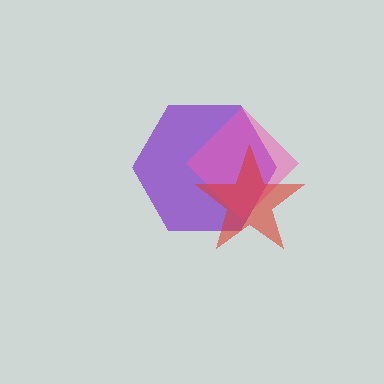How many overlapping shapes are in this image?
There are 3 overlapping shapes in the image.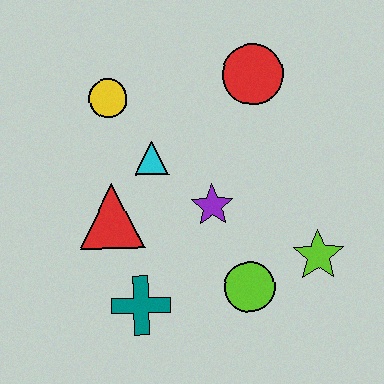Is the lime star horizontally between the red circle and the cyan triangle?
No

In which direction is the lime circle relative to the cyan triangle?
The lime circle is below the cyan triangle.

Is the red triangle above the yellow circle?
No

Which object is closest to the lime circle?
The lime star is closest to the lime circle.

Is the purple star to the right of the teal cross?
Yes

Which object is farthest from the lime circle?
The yellow circle is farthest from the lime circle.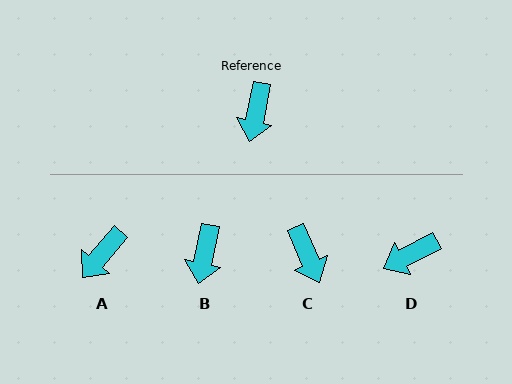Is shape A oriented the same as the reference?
No, it is off by about 29 degrees.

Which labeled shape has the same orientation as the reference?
B.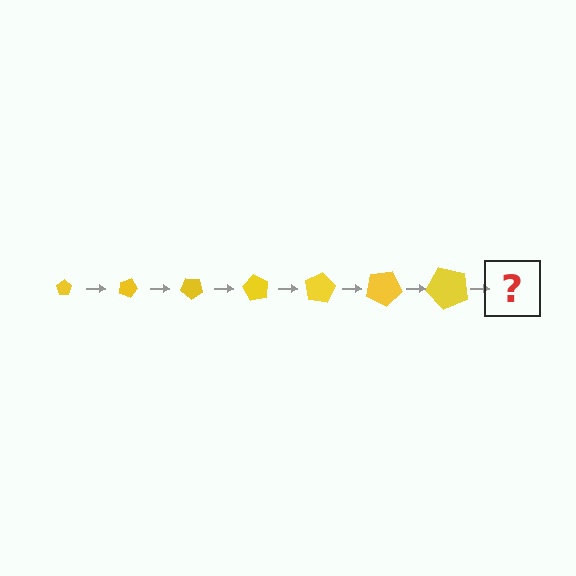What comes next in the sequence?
The next element should be a pentagon, larger than the previous one and rotated 140 degrees from the start.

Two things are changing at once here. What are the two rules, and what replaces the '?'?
The two rules are that the pentagon grows larger each step and it rotates 20 degrees each step. The '?' should be a pentagon, larger than the previous one and rotated 140 degrees from the start.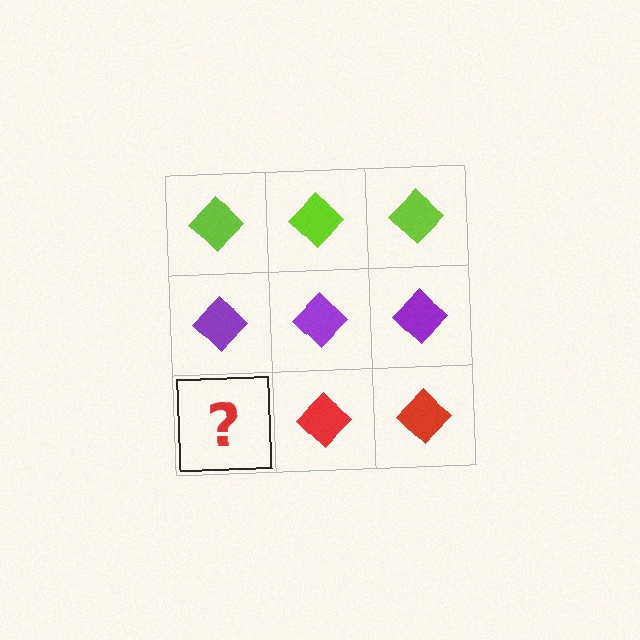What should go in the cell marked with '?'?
The missing cell should contain a red diamond.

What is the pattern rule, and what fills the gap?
The rule is that each row has a consistent color. The gap should be filled with a red diamond.